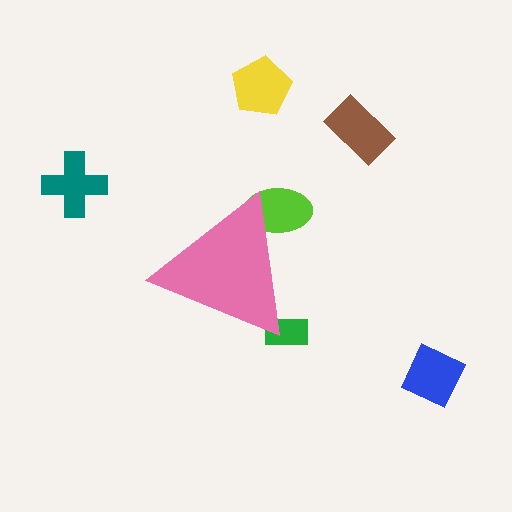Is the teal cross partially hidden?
No, the teal cross is fully visible.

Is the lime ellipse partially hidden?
Yes, the lime ellipse is partially hidden behind the pink triangle.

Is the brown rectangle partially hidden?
No, the brown rectangle is fully visible.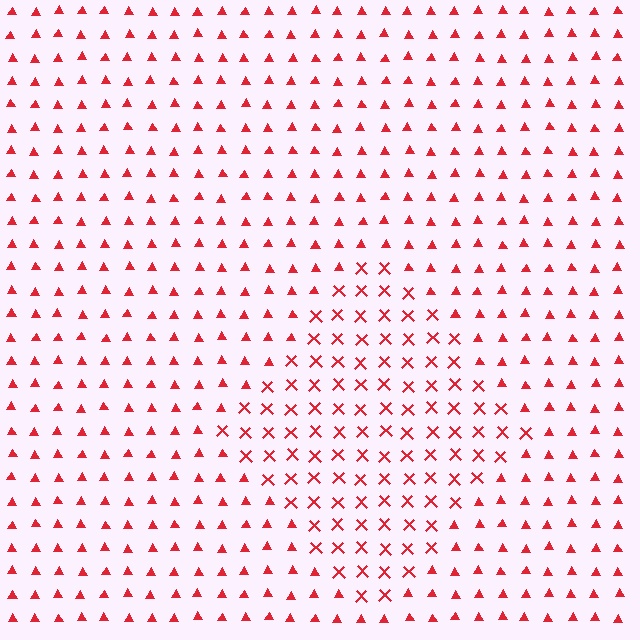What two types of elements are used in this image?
The image uses X marks inside the diamond region and triangles outside it.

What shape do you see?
I see a diamond.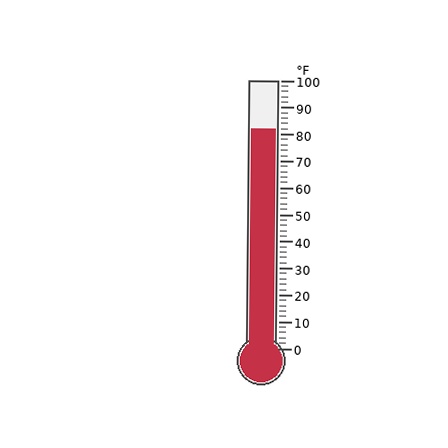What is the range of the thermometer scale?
The thermometer scale ranges from 0°F to 100°F.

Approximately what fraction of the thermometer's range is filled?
The thermometer is filled to approximately 80% of its range.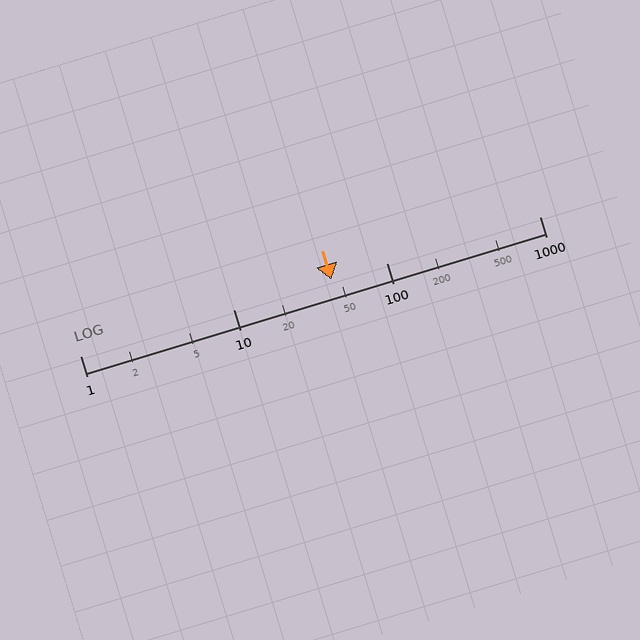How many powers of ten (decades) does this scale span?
The scale spans 3 decades, from 1 to 1000.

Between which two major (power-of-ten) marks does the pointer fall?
The pointer is between 10 and 100.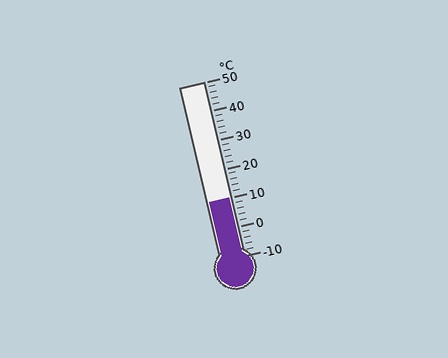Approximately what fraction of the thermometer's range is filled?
The thermometer is filled to approximately 35% of its range.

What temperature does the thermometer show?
The thermometer shows approximately 10°C.